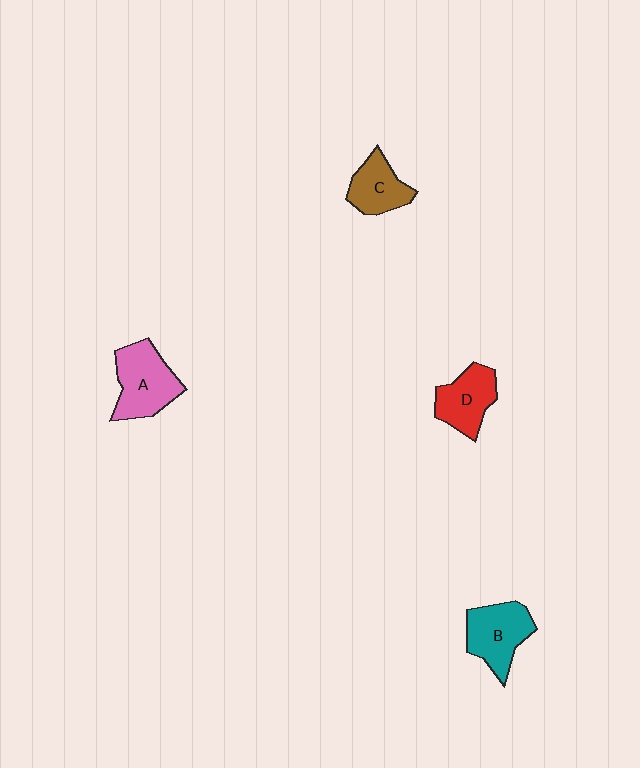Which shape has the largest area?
Shape A (pink).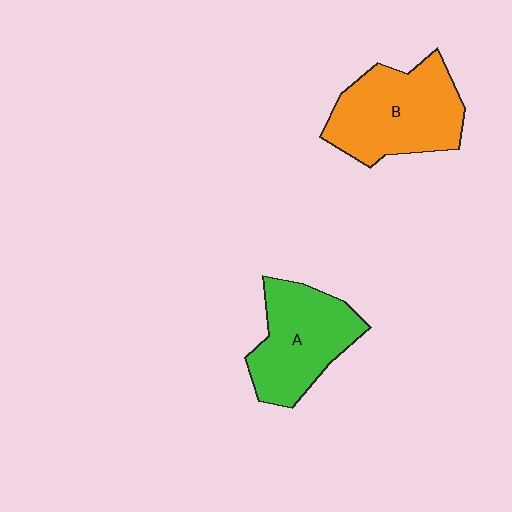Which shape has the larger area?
Shape B (orange).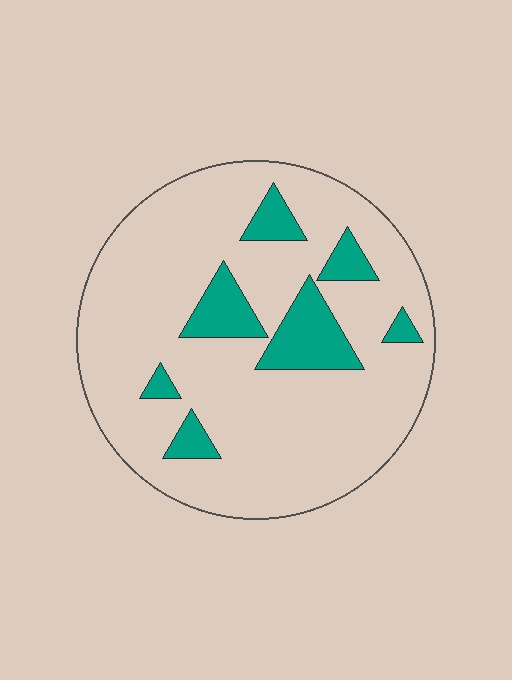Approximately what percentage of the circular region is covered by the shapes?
Approximately 15%.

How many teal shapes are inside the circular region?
7.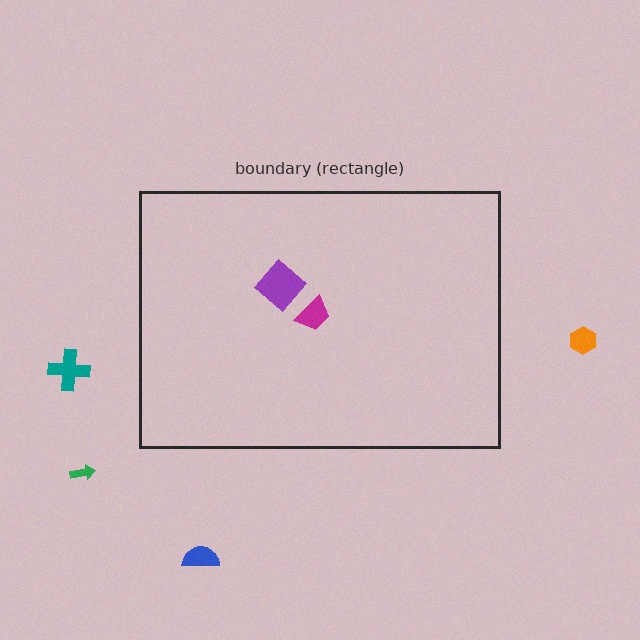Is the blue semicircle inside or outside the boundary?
Outside.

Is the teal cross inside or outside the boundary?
Outside.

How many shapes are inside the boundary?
2 inside, 4 outside.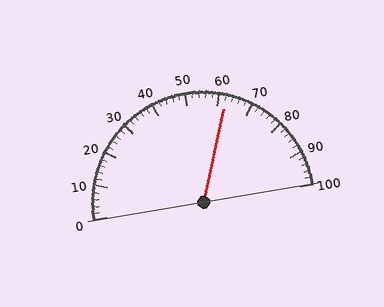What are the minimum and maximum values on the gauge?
The gauge ranges from 0 to 100.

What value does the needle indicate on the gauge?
The needle indicates approximately 62.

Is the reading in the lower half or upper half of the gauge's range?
The reading is in the upper half of the range (0 to 100).